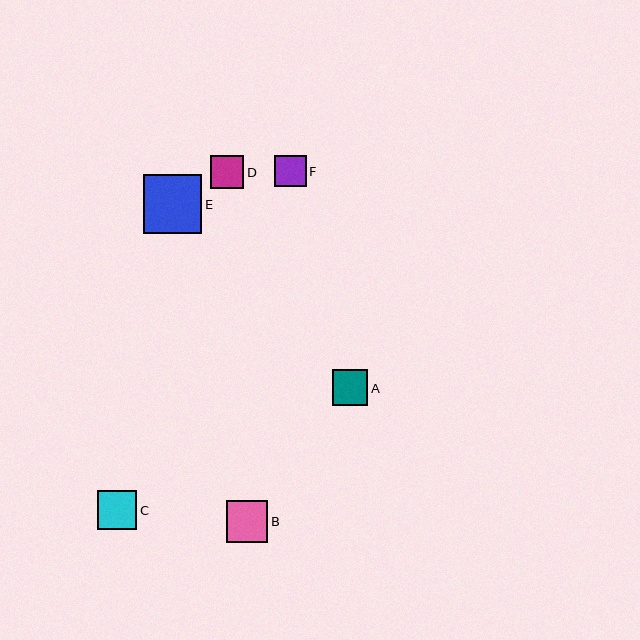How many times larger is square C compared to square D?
Square C is approximately 1.2 times the size of square D.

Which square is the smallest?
Square F is the smallest with a size of approximately 31 pixels.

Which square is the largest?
Square E is the largest with a size of approximately 58 pixels.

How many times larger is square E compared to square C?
Square E is approximately 1.5 times the size of square C.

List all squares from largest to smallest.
From largest to smallest: E, B, C, A, D, F.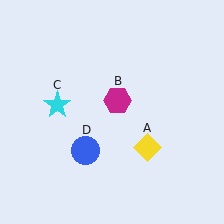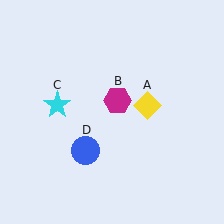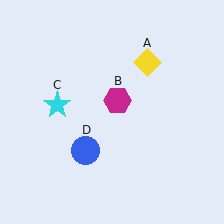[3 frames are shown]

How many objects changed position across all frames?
1 object changed position: yellow diamond (object A).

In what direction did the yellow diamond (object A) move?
The yellow diamond (object A) moved up.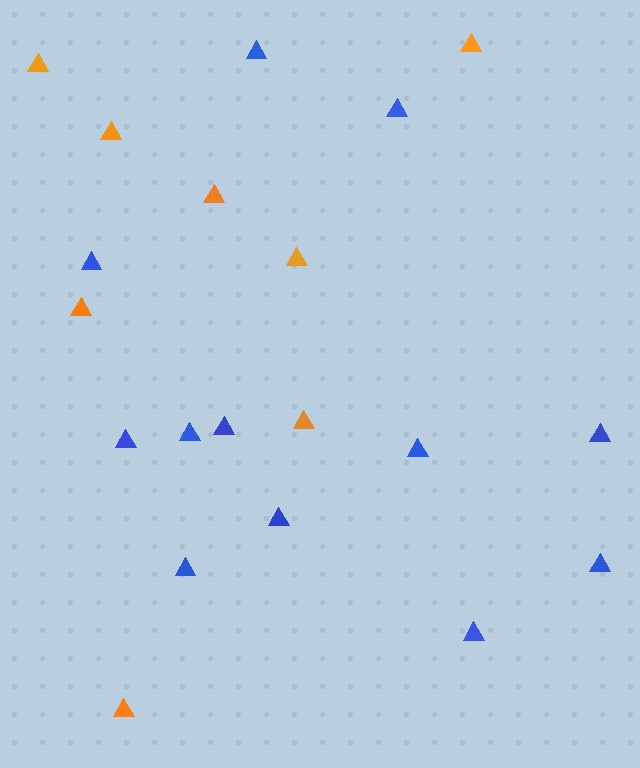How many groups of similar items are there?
There are 2 groups: one group of blue triangles (12) and one group of orange triangles (8).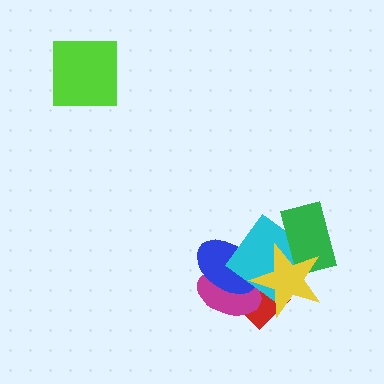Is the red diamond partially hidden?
Yes, it is partially covered by another shape.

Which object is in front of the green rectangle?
The yellow star is in front of the green rectangle.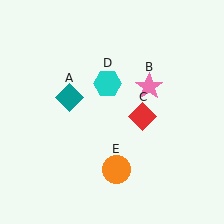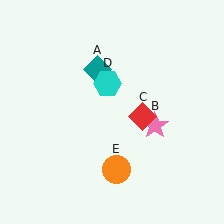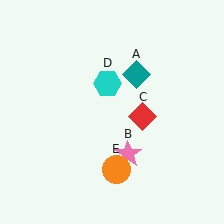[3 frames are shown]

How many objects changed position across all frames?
2 objects changed position: teal diamond (object A), pink star (object B).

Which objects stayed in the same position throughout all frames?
Red diamond (object C) and cyan hexagon (object D) and orange circle (object E) remained stationary.